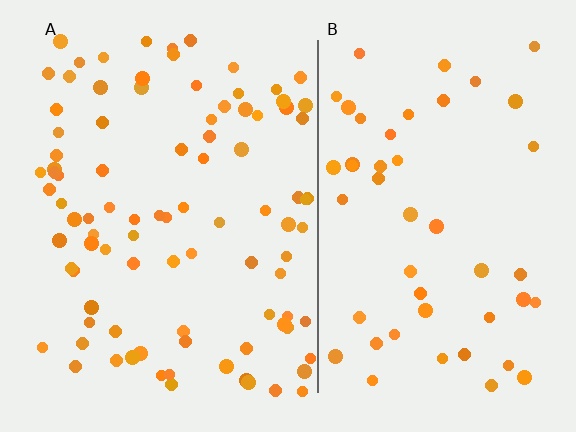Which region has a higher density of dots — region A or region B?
A (the left).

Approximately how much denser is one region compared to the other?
Approximately 1.9× — region A over region B.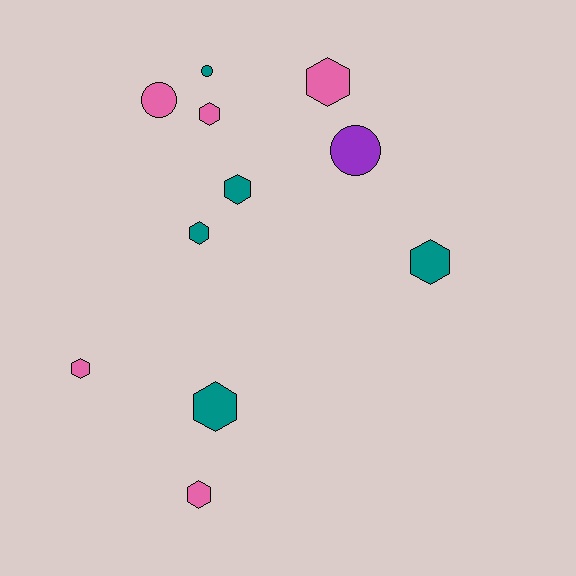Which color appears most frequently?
Teal, with 5 objects.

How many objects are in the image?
There are 11 objects.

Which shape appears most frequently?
Hexagon, with 8 objects.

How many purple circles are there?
There is 1 purple circle.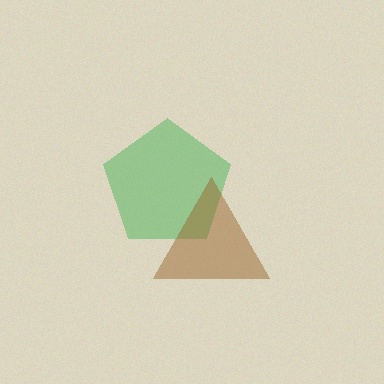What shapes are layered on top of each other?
The layered shapes are: a green pentagon, a brown triangle.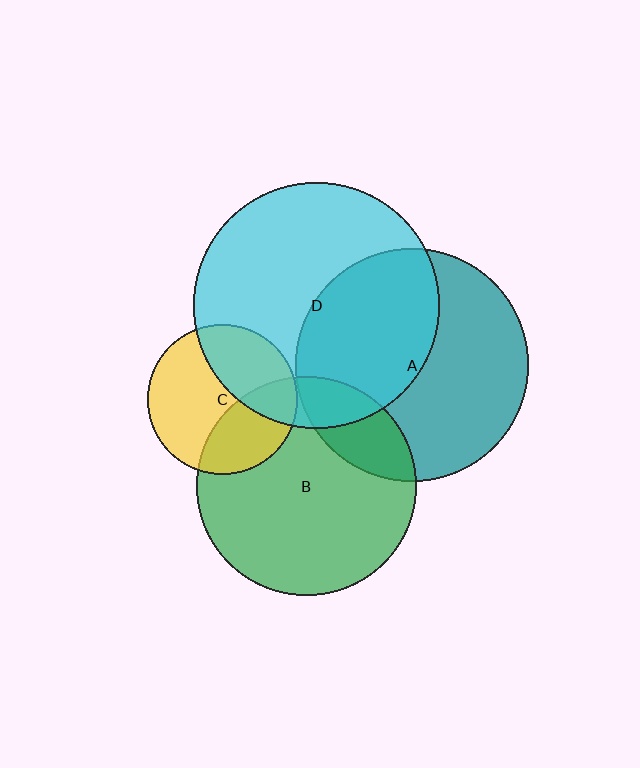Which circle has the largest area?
Circle D (cyan).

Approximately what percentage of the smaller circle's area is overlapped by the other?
Approximately 35%.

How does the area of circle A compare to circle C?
Approximately 2.4 times.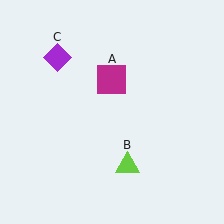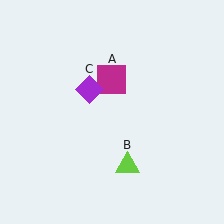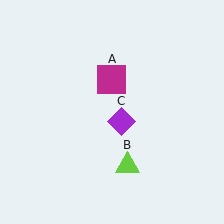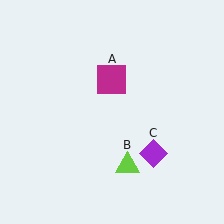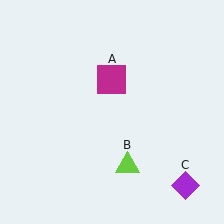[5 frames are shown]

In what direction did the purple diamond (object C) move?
The purple diamond (object C) moved down and to the right.